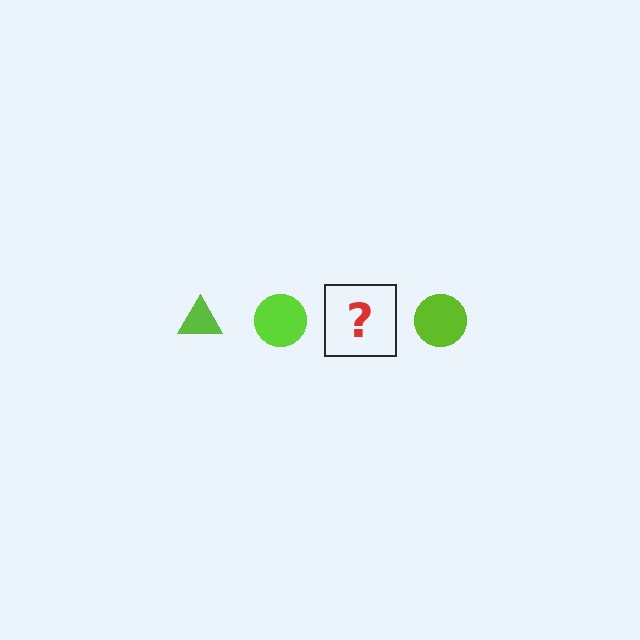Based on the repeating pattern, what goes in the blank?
The blank should be a lime triangle.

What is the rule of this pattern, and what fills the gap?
The rule is that the pattern cycles through triangle, circle shapes in lime. The gap should be filled with a lime triangle.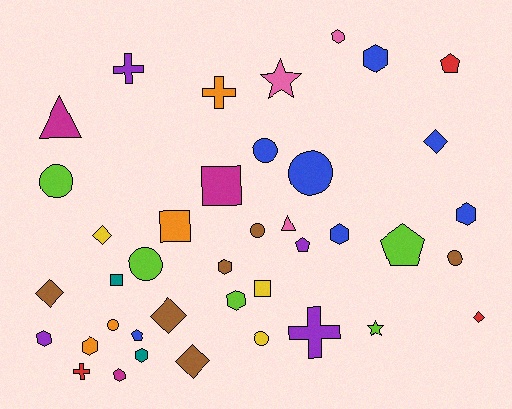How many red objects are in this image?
There are 3 red objects.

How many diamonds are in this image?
There are 6 diamonds.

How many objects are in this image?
There are 40 objects.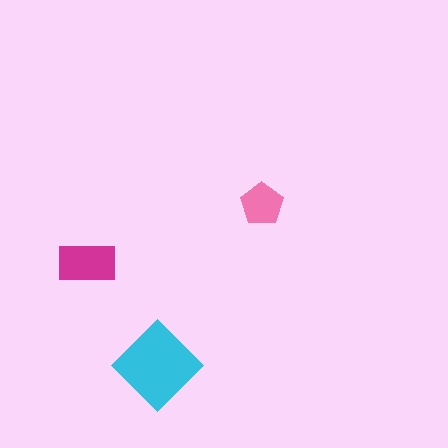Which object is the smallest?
The pink pentagon.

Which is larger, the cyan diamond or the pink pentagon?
The cyan diamond.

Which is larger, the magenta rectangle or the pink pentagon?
The magenta rectangle.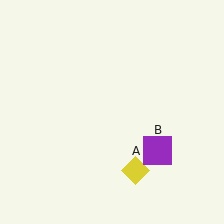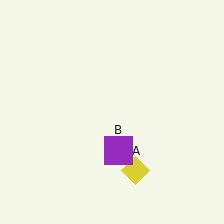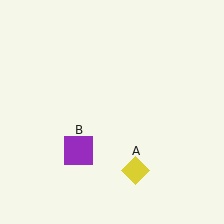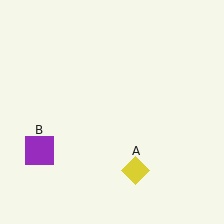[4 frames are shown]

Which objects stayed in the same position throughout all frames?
Yellow diamond (object A) remained stationary.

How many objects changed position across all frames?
1 object changed position: purple square (object B).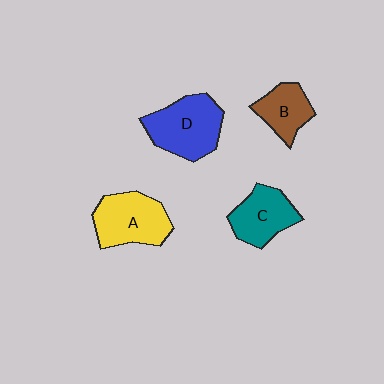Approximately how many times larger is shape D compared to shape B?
Approximately 1.6 times.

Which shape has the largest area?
Shape D (blue).